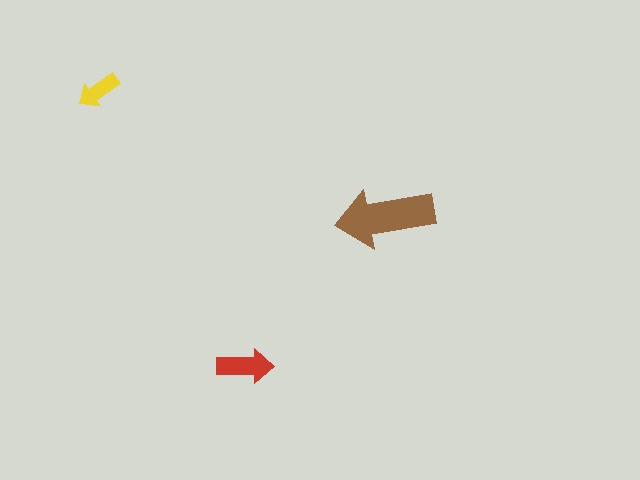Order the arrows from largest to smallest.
the brown one, the red one, the yellow one.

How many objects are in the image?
There are 3 objects in the image.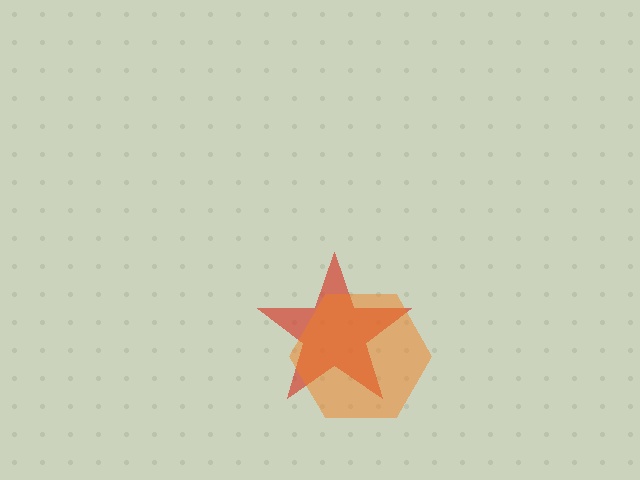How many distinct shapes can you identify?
There are 2 distinct shapes: a red star, an orange hexagon.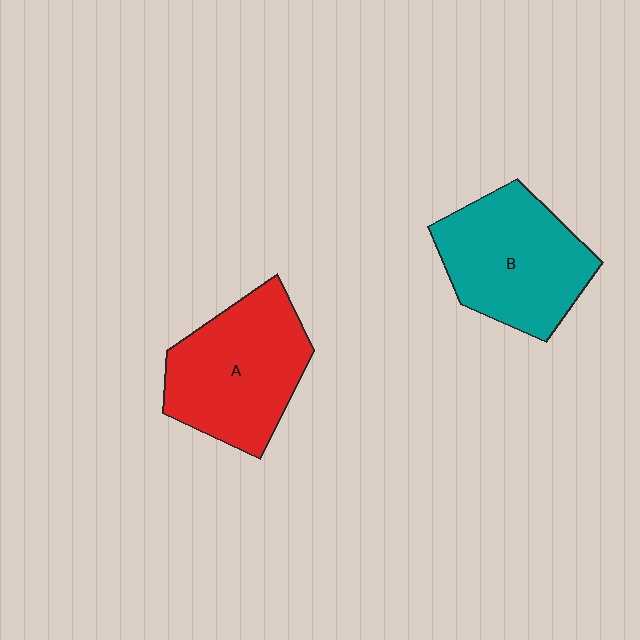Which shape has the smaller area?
Shape B (teal).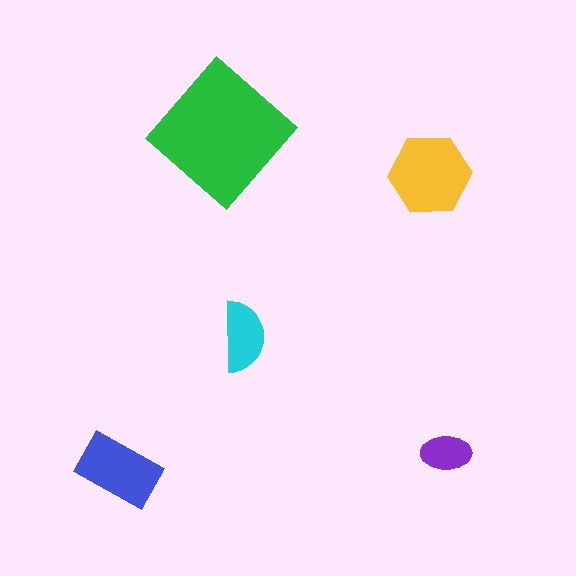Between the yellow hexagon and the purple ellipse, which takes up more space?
The yellow hexagon.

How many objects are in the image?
There are 5 objects in the image.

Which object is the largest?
The green diamond.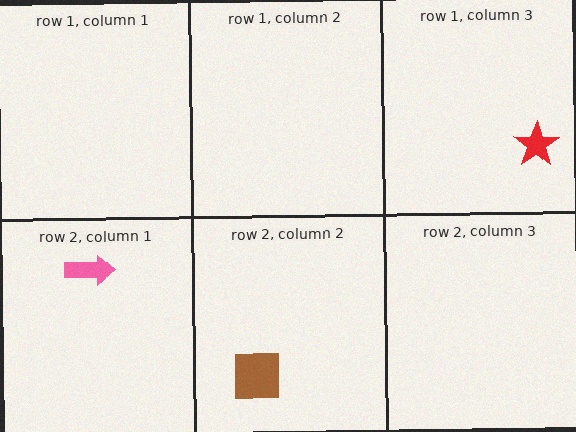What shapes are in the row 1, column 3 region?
The red star.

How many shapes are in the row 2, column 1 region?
1.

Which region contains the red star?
The row 1, column 3 region.